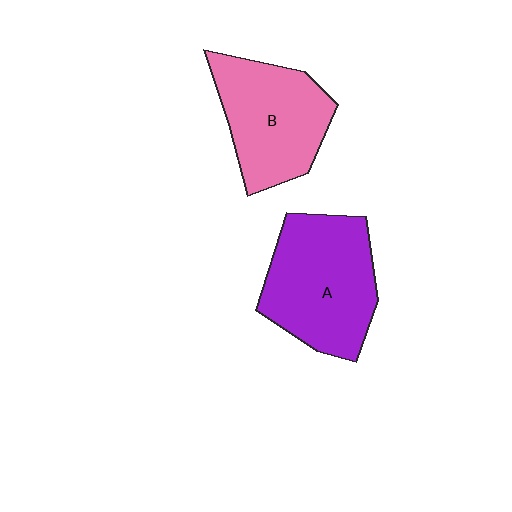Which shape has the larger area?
Shape A (purple).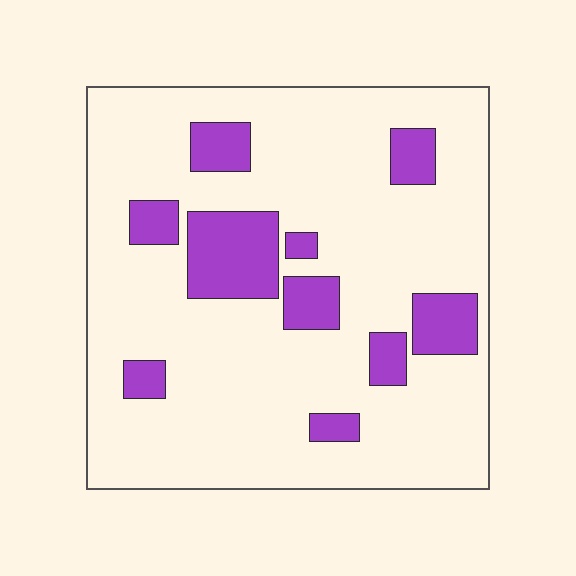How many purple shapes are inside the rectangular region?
10.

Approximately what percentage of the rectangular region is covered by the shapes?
Approximately 20%.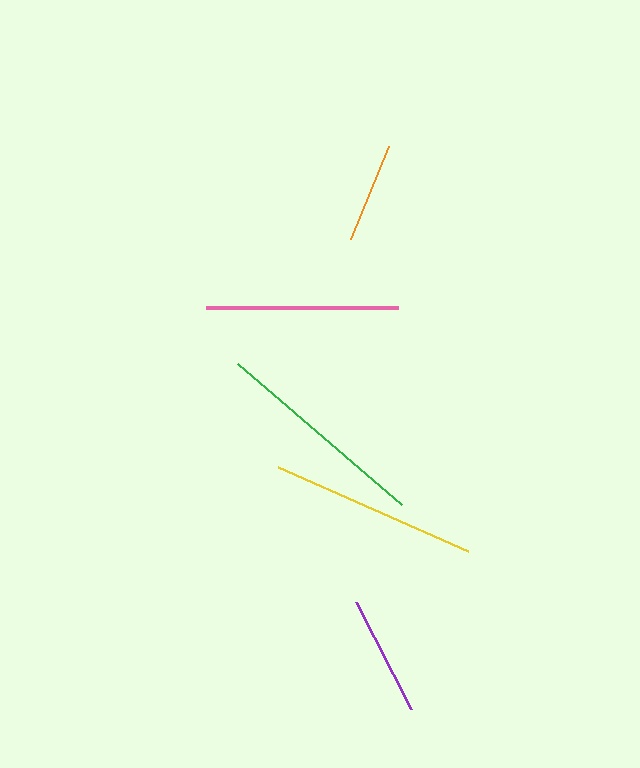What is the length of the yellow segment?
The yellow segment is approximately 208 pixels long.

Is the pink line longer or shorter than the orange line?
The pink line is longer than the orange line.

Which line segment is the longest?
The green line is the longest at approximately 217 pixels.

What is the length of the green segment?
The green segment is approximately 217 pixels long.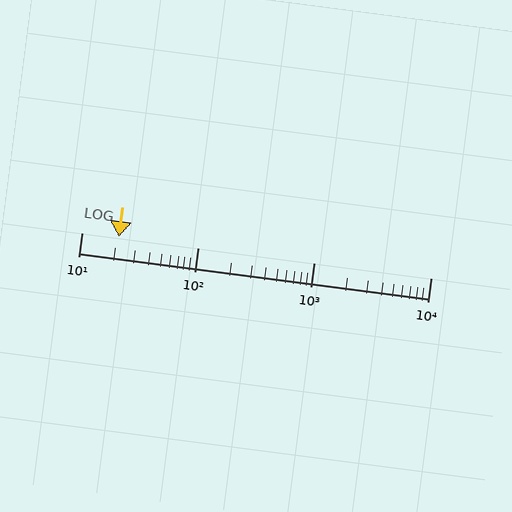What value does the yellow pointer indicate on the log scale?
The pointer indicates approximately 21.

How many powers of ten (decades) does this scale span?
The scale spans 3 decades, from 10 to 10000.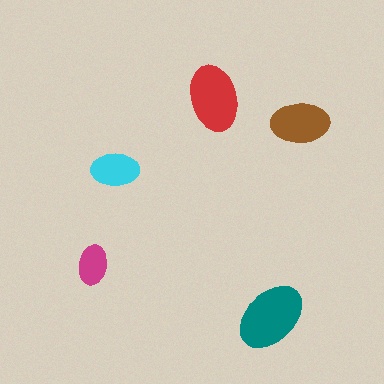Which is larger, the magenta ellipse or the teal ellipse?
The teal one.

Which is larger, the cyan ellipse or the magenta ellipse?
The cyan one.